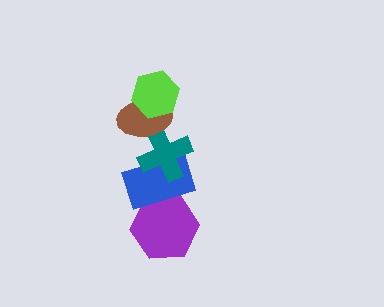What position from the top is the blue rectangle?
The blue rectangle is 4th from the top.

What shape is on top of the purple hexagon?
The blue rectangle is on top of the purple hexagon.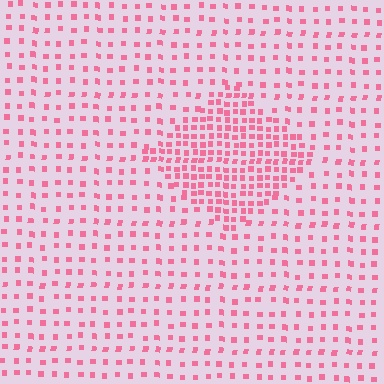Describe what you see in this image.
The image contains small pink elements arranged at two different densities. A diamond-shaped region is visible where the elements are more densely packed than the surrounding area.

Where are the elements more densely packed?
The elements are more densely packed inside the diamond boundary.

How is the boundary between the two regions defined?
The boundary is defined by a change in element density (approximately 2.4x ratio). All elements are the same color, size, and shape.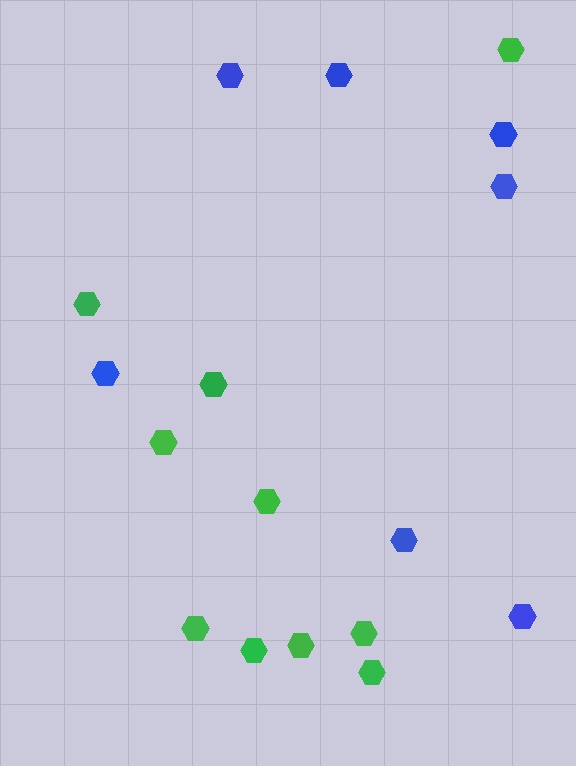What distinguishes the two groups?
There are 2 groups: one group of blue hexagons (7) and one group of green hexagons (10).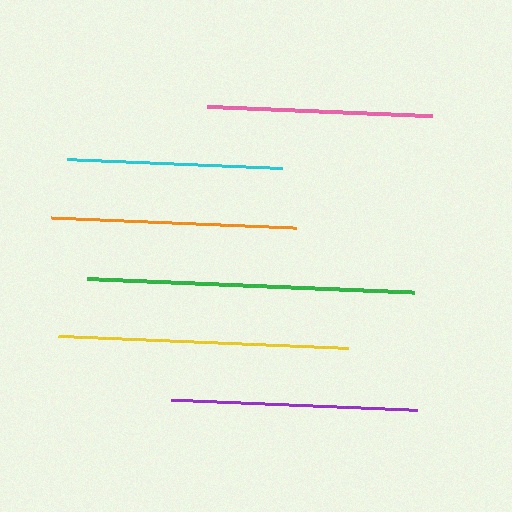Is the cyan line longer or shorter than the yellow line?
The yellow line is longer than the cyan line.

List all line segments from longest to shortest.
From longest to shortest: green, yellow, purple, orange, pink, cyan.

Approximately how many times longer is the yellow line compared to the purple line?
The yellow line is approximately 1.2 times the length of the purple line.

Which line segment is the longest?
The green line is the longest at approximately 326 pixels.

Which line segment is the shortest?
The cyan line is the shortest at approximately 216 pixels.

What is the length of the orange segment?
The orange segment is approximately 245 pixels long.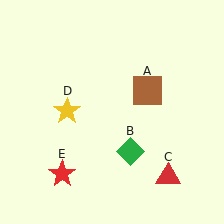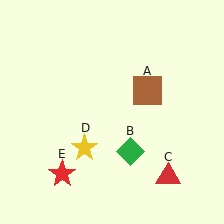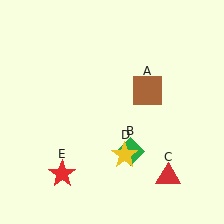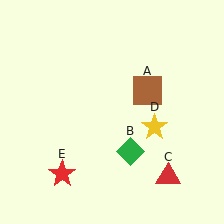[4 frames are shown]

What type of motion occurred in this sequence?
The yellow star (object D) rotated counterclockwise around the center of the scene.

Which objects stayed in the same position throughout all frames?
Brown square (object A) and green diamond (object B) and red triangle (object C) and red star (object E) remained stationary.